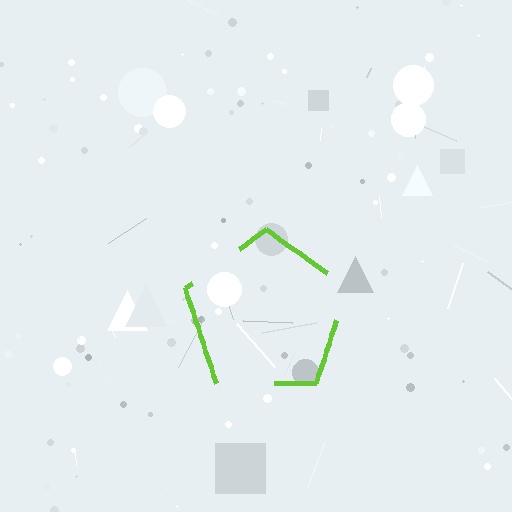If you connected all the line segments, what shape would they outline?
They would outline a pentagon.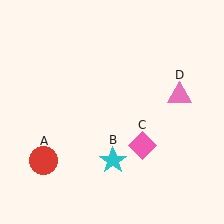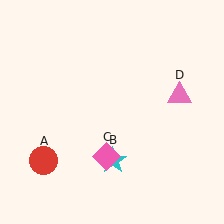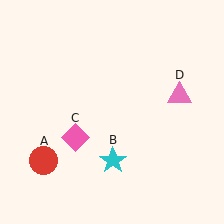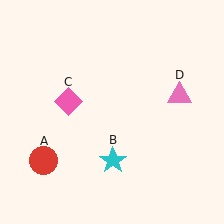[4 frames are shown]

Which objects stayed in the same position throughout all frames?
Red circle (object A) and cyan star (object B) and pink triangle (object D) remained stationary.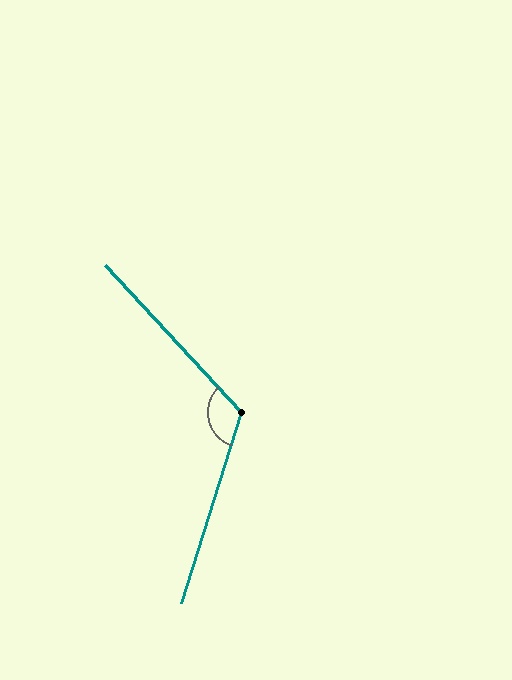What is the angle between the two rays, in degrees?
Approximately 120 degrees.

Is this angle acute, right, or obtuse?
It is obtuse.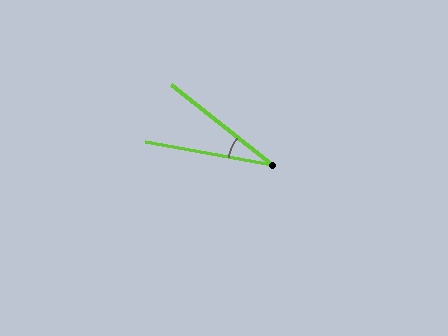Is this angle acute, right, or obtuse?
It is acute.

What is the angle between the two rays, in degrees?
Approximately 28 degrees.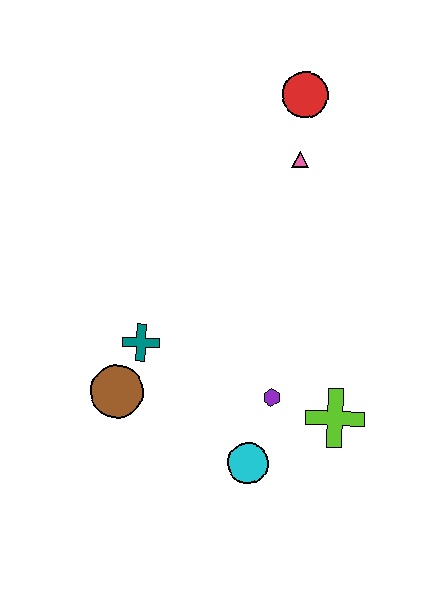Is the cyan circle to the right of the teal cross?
Yes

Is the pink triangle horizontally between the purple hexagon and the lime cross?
Yes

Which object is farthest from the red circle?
The cyan circle is farthest from the red circle.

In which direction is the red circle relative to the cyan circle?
The red circle is above the cyan circle.